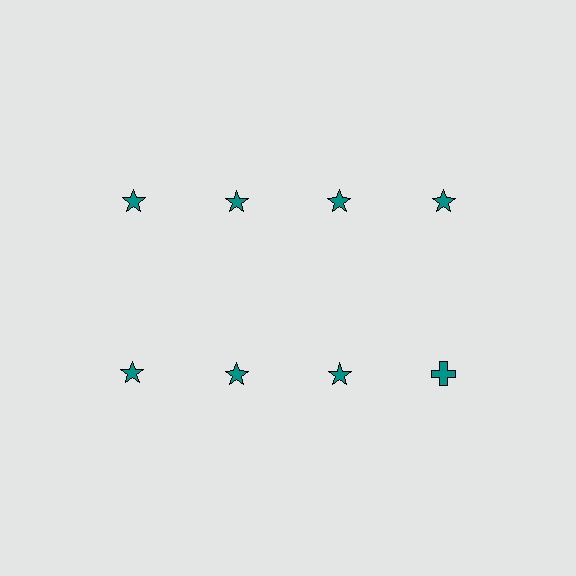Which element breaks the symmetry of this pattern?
The teal cross in the second row, second from right column breaks the symmetry. All other shapes are teal stars.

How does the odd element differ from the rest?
It has a different shape: cross instead of star.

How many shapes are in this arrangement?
There are 8 shapes arranged in a grid pattern.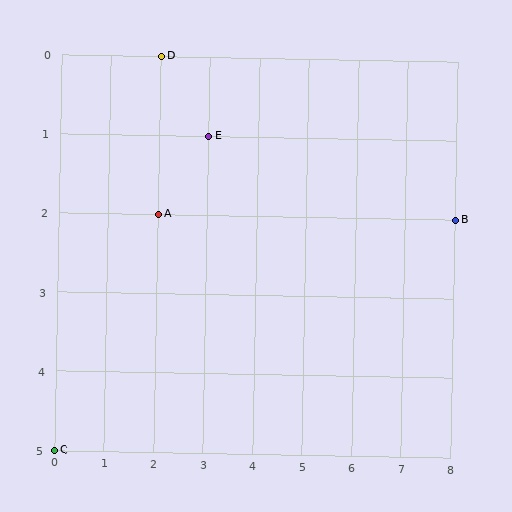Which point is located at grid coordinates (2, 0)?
Point D is at (2, 0).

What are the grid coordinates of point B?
Point B is at grid coordinates (8, 2).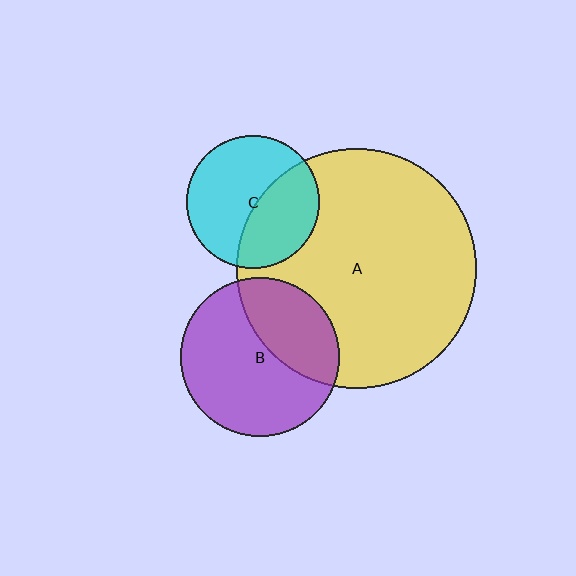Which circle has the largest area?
Circle A (yellow).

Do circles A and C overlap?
Yes.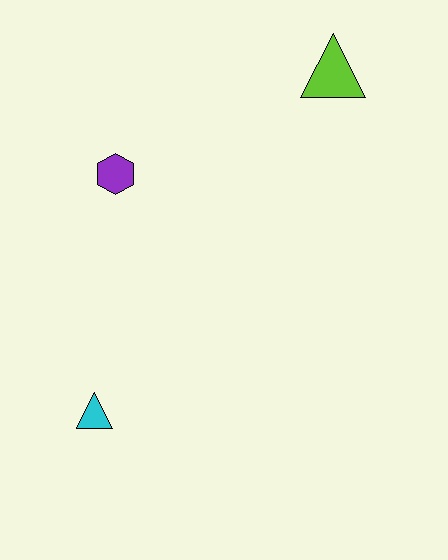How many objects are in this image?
There are 3 objects.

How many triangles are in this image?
There are 2 triangles.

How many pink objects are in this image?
There are no pink objects.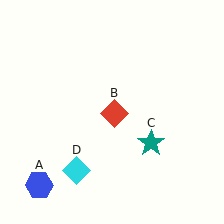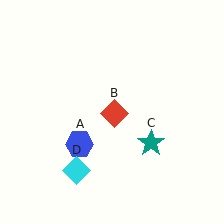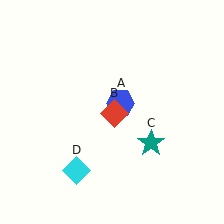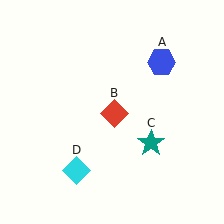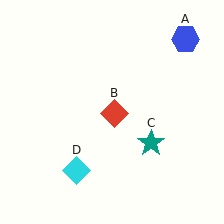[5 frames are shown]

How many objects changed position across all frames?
1 object changed position: blue hexagon (object A).